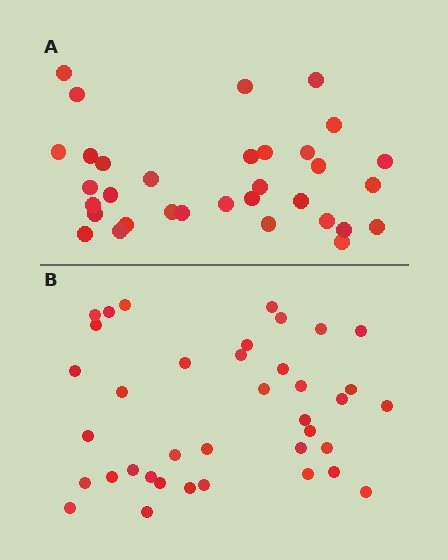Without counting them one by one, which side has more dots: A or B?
Region B (the bottom region) has more dots.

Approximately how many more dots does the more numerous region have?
Region B has about 5 more dots than region A.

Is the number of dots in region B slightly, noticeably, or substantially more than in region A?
Region B has only slightly more — the two regions are fairly close. The ratio is roughly 1.2 to 1.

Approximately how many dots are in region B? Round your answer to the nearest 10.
About 40 dots. (The exact count is 38, which rounds to 40.)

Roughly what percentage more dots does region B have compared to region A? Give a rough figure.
About 15% more.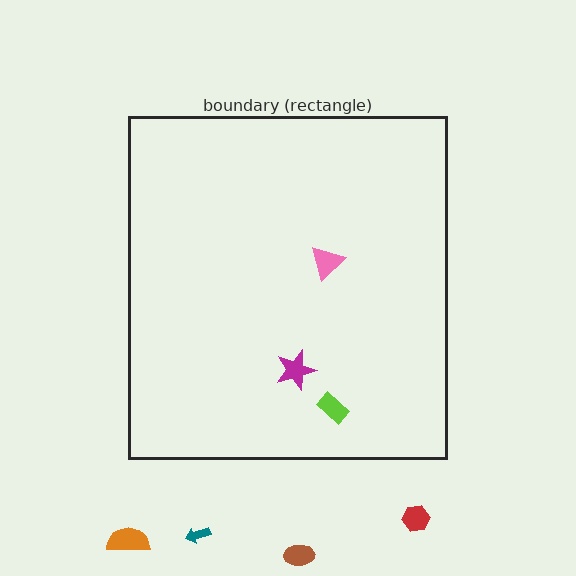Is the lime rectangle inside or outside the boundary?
Inside.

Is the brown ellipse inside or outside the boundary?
Outside.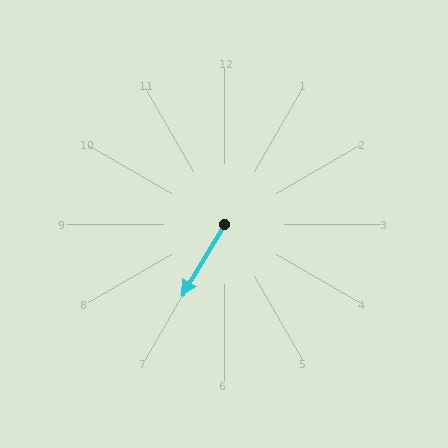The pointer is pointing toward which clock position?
Roughly 7 o'clock.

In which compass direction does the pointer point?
Southwest.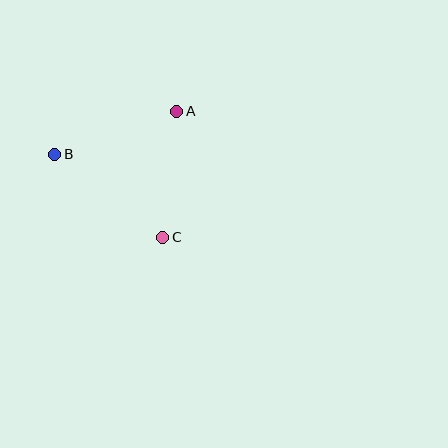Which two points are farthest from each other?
Points B and C are farthest from each other.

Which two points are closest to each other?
Points A and C are closest to each other.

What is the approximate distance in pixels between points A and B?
The distance between A and B is approximately 130 pixels.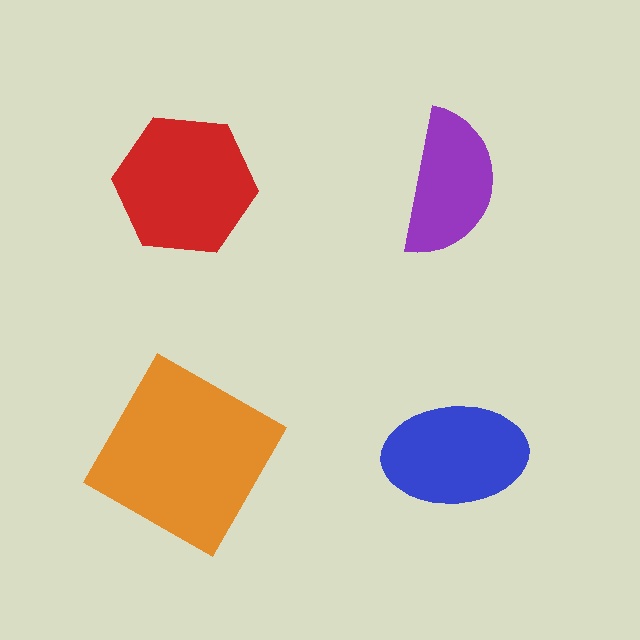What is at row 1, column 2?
A purple semicircle.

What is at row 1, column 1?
A red hexagon.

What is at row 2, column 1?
An orange square.